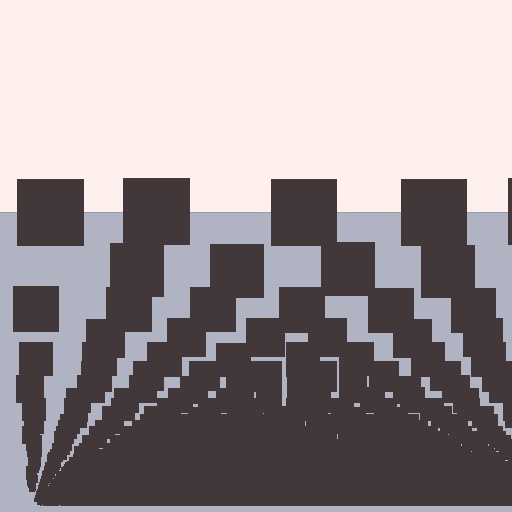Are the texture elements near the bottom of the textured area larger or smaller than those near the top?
Smaller. The gradient is inverted — elements near the bottom are smaller and denser.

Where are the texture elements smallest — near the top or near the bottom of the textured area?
Near the bottom.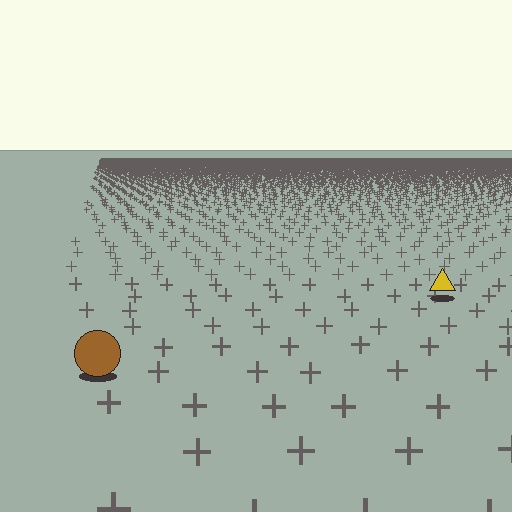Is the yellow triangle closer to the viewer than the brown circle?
No. The brown circle is closer — you can tell from the texture gradient: the ground texture is coarser near it.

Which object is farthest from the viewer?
The yellow triangle is farthest from the viewer. It appears smaller and the ground texture around it is denser.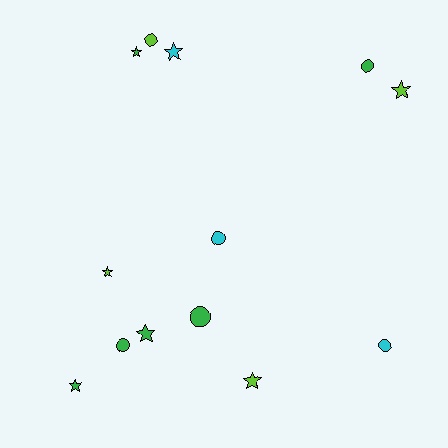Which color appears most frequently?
Green, with 6 objects.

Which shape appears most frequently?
Star, with 7 objects.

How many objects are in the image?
There are 13 objects.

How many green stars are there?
There are 3 green stars.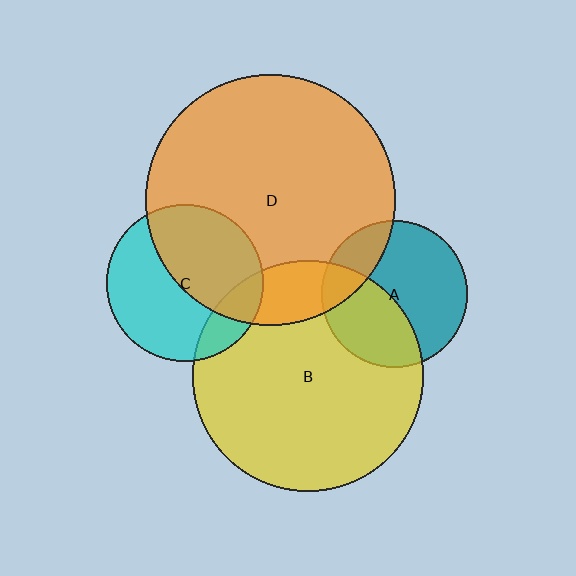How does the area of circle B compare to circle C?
Approximately 2.2 times.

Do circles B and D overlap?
Yes.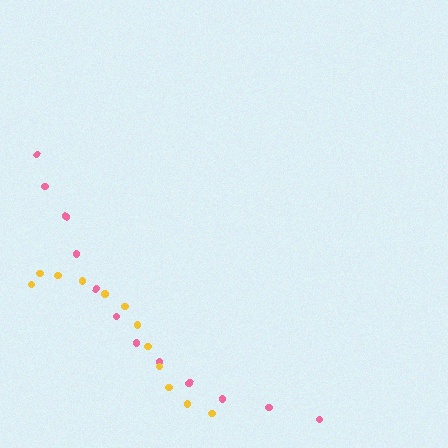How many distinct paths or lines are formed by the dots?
There are 2 distinct paths.